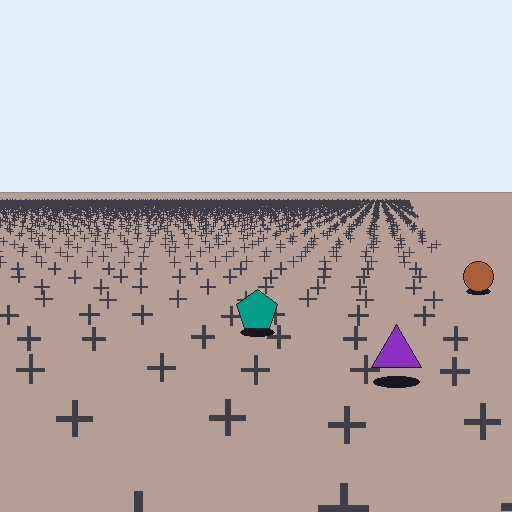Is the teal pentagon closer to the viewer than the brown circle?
Yes. The teal pentagon is closer — you can tell from the texture gradient: the ground texture is coarser near it.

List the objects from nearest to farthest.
From nearest to farthest: the purple triangle, the teal pentagon, the brown circle.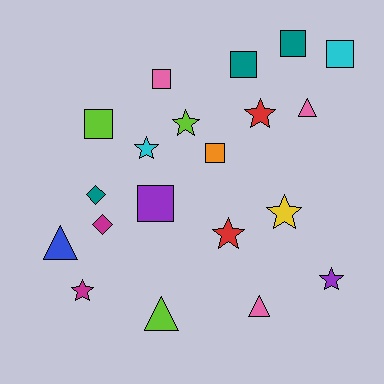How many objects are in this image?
There are 20 objects.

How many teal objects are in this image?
There are 3 teal objects.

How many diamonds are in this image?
There are 2 diamonds.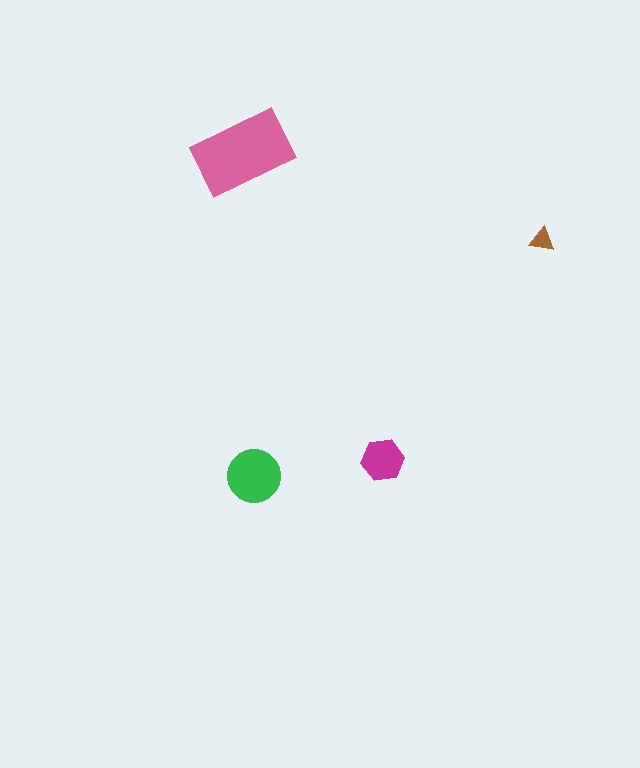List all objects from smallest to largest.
The brown triangle, the magenta hexagon, the green circle, the pink rectangle.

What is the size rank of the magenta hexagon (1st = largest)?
3rd.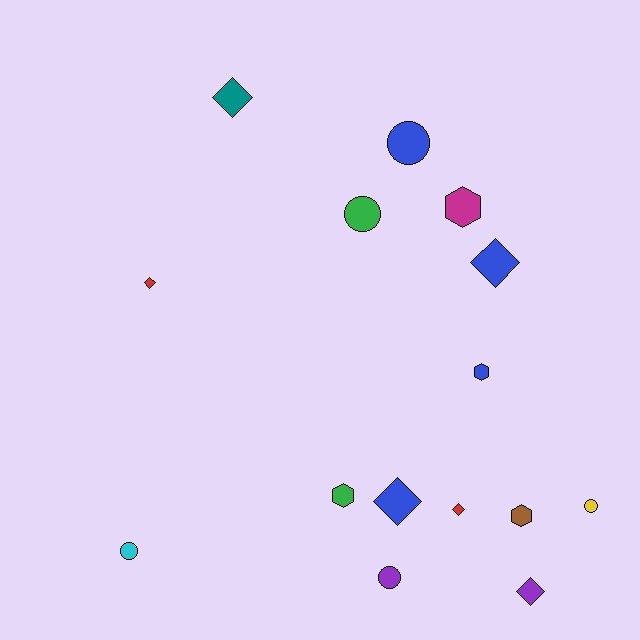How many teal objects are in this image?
There is 1 teal object.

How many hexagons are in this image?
There are 4 hexagons.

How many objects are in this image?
There are 15 objects.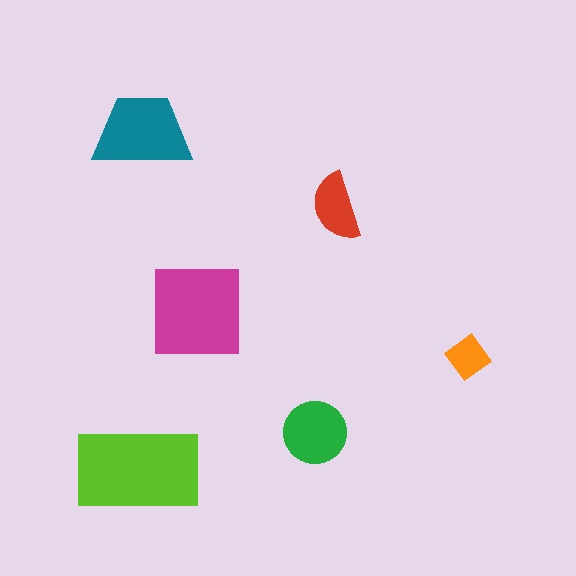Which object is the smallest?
The orange diamond.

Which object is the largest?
The lime rectangle.